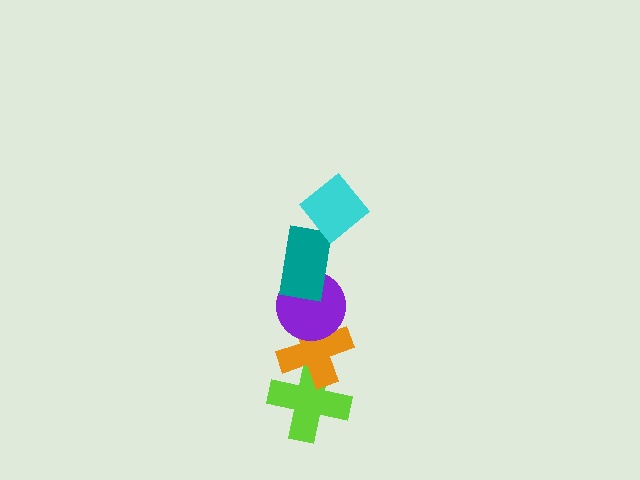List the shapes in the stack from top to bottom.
From top to bottom: the cyan diamond, the teal rectangle, the purple circle, the orange cross, the lime cross.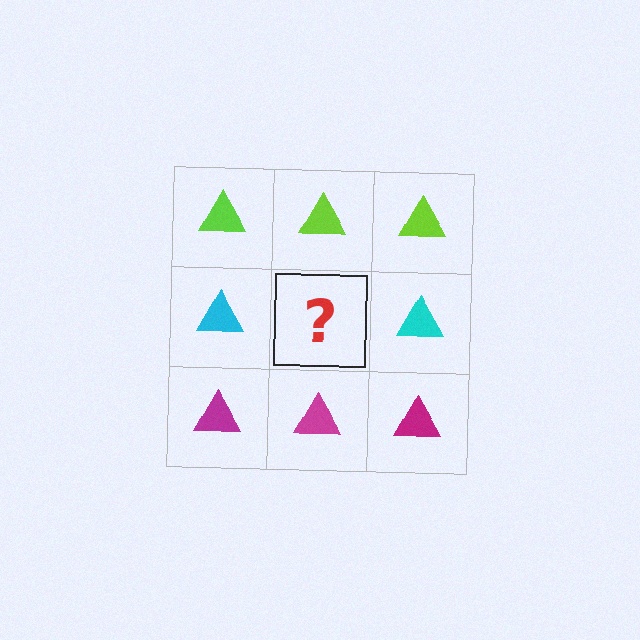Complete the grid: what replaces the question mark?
The question mark should be replaced with a cyan triangle.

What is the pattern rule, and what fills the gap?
The rule is that each row has a consistent color. The gap should be filled with a cyan triangle.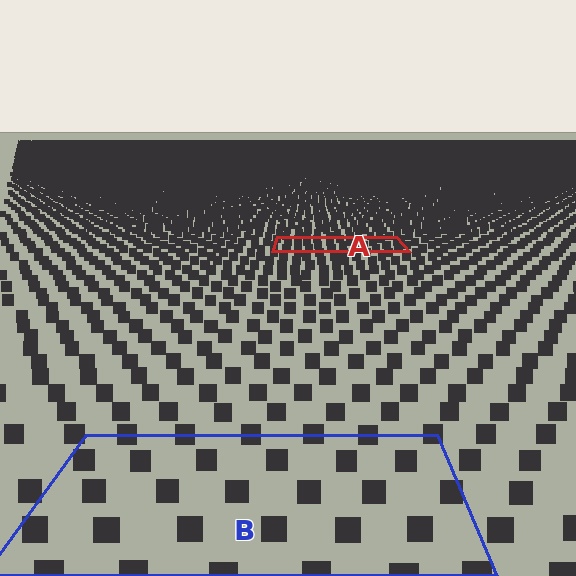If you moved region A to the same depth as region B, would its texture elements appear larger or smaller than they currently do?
They would appear larger. At a closer depth, the same texture elements are projected at a bigger on-screen size.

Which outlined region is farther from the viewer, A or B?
Region A is farther from the viewer — the texture elements inside it appear smaller and more densely packed.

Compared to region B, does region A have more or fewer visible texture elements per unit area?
Region A has more texture elements per unit area — they are packed more densely because it is farther away.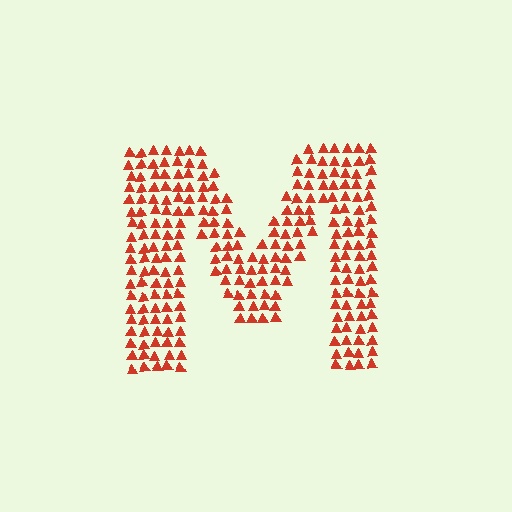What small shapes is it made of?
It is made of small triangles.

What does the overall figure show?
The overall figure shows the letter M.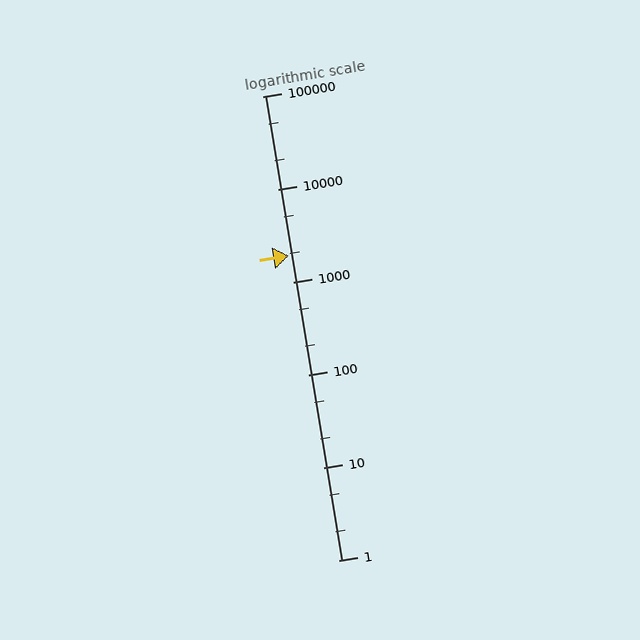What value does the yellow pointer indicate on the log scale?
The pointer indicates approximately 1900.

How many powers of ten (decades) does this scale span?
The scale spans 5 decades, from 1 to 100000.